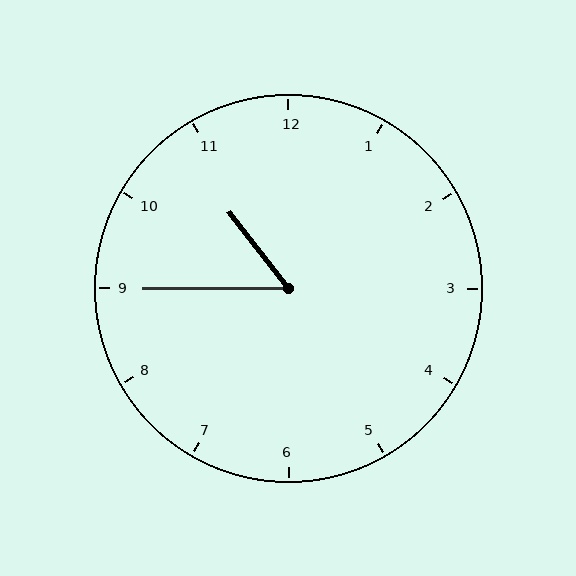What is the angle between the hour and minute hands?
Approximately 52 degrees.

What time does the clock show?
10:45.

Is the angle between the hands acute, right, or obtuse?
It is acute.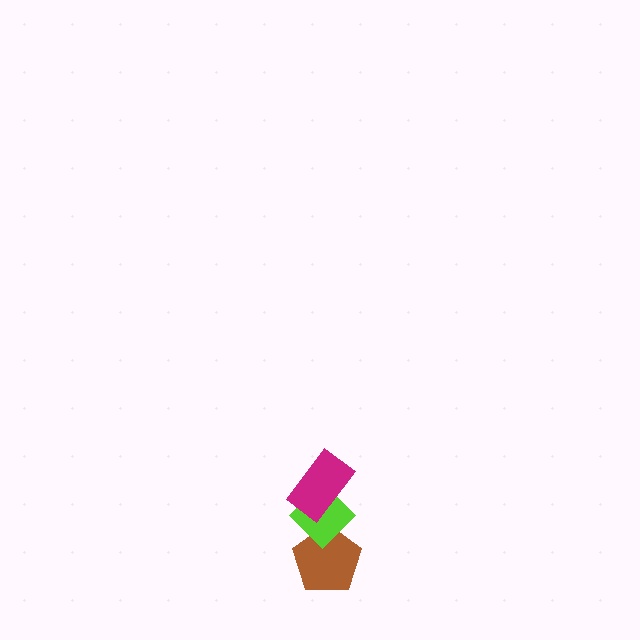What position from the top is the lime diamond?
The lime diamond is 2nd from the top.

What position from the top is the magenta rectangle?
The magenta rectangle is 1st from the top.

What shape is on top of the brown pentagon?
The lime diamond is on top of the brown pentagon.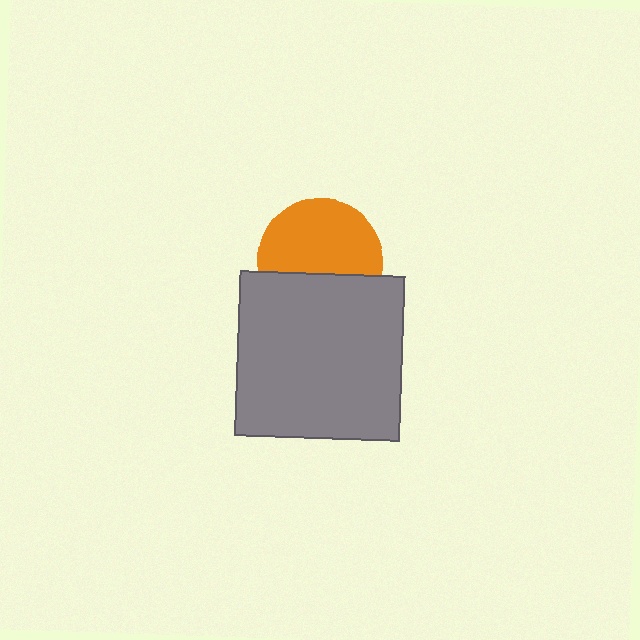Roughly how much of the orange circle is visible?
About half of it is visible (roughly 62%).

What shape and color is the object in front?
The object in front is a gray square.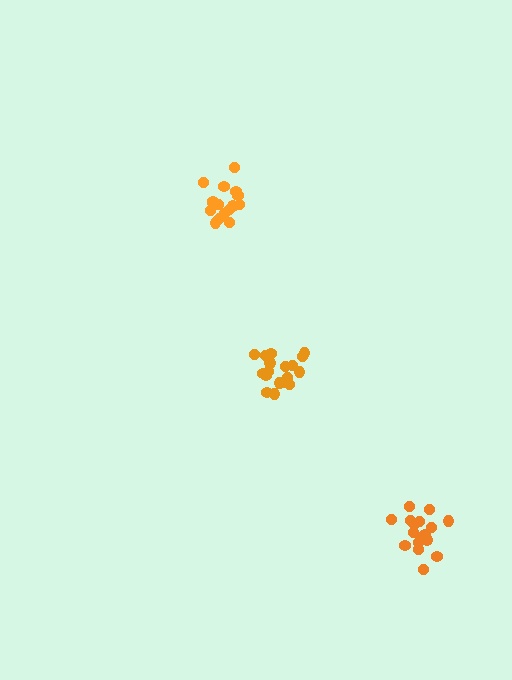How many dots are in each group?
Group 1: 16 dots, Group 2: 18 dots, Group 3: 17 dots (51 total).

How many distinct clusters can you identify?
There are 3 distinct clusters.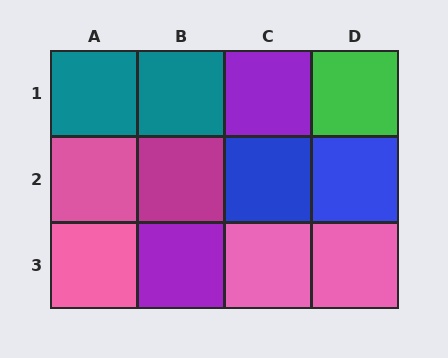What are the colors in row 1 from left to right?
Teal, teal, purple, green.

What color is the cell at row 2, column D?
Blue.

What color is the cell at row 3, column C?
Pink.